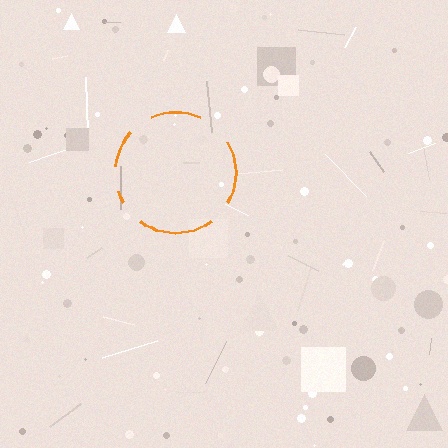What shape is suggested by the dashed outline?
The dashed outline suggests a circle.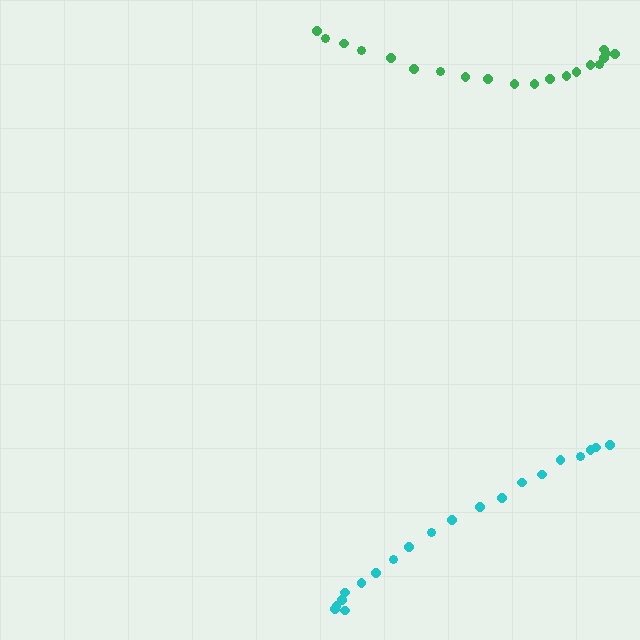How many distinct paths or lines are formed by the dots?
There are 2 distinct paths.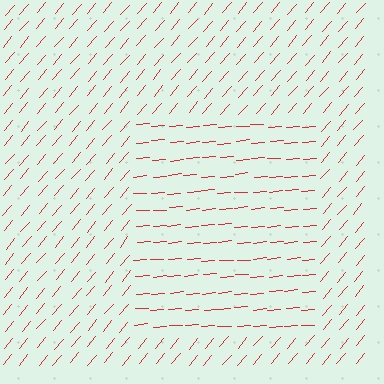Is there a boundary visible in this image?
Yes, there is a texture boundary formed by a change in line orientation.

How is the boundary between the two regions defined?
The boundary is defined purely by a change in line orientation (approximately 45 degrees difference). All lines are the same color and thickness.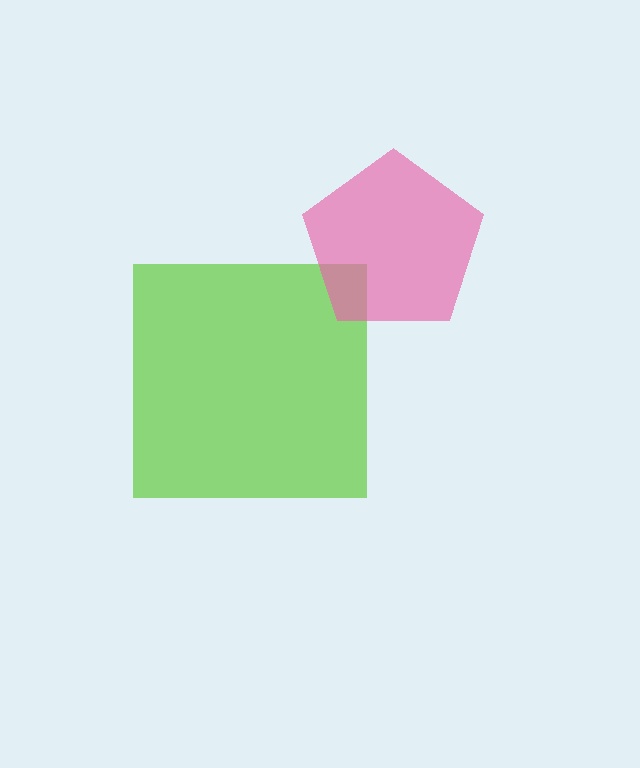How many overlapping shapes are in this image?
There are 2 overlapping shapes in the image.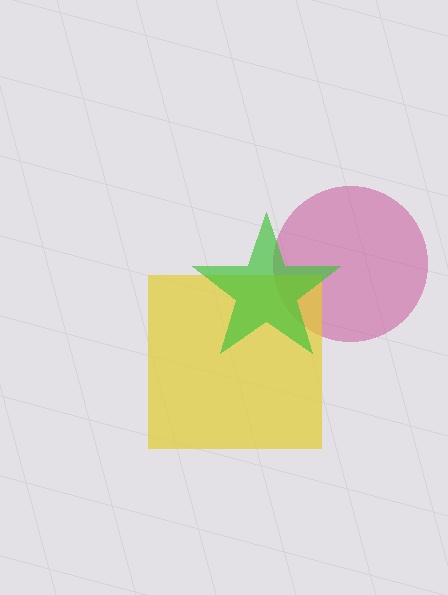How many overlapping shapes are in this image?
There are 3 overlapping shapes in the image.